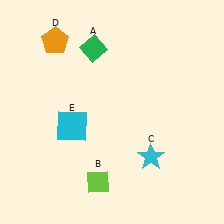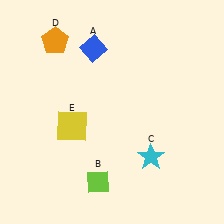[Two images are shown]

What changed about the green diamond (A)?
In Image 1, A is green. In Image 2, it changed to blue.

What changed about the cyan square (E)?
In Image 1, E is cyan. In Image 2, it changed to yellow.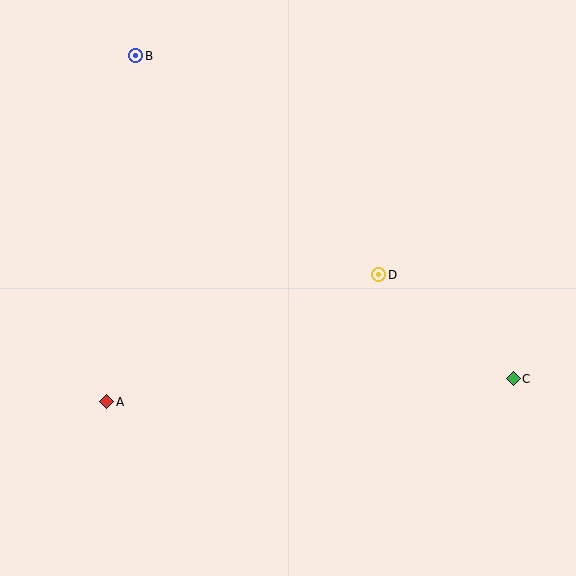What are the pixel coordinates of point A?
Point A is at (107, 402).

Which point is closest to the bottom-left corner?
Point A is closest to the bottom-left corner.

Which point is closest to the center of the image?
Point D at (379, 275) is closest to the center.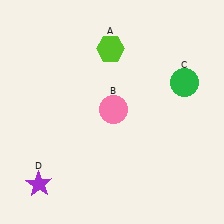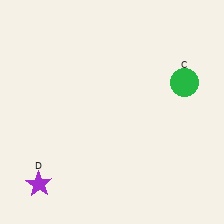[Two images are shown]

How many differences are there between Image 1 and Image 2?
There are 2 differences between the two images.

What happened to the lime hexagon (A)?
The lime hexagon (A) was removed in Image 2. It was in the top-left area of Image 1.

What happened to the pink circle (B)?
The pink circle (B) was removed in Image 2. It was in the top-right area of Image 1.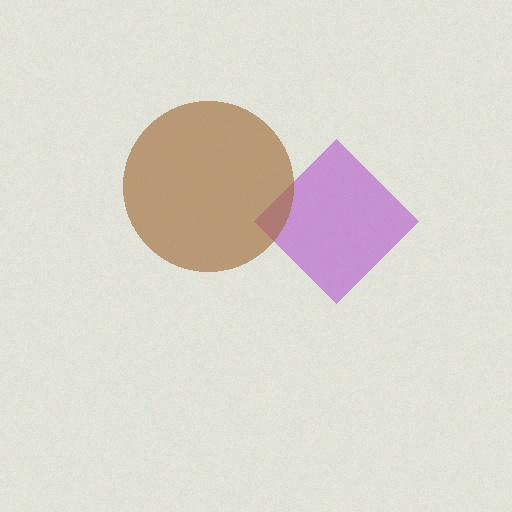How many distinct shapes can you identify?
There are 2 distinct shapes: a purple diamond, a brown circle.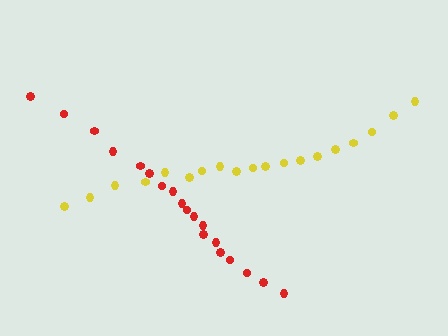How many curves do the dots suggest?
There are 2 distinct paths.